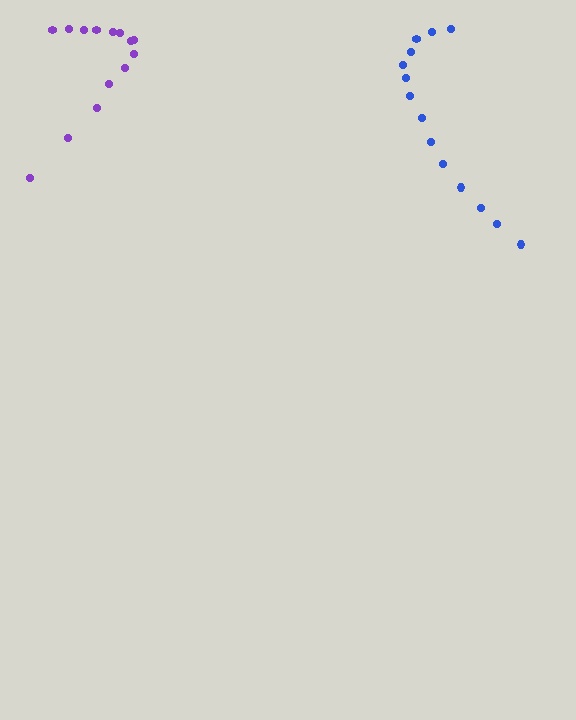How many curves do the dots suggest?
There are 2 distinct paths.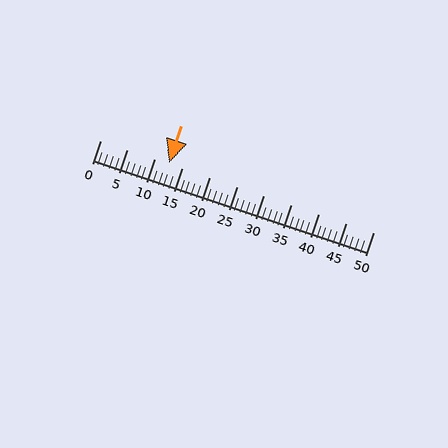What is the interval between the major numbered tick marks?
The major tick marks are spaced 5 units apart.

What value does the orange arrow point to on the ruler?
The orange arrow points to approximately 12.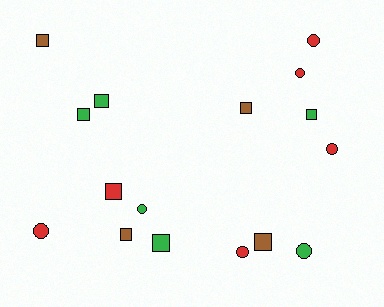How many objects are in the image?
There are 16 objects.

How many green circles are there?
There are 2 green circles.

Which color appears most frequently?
Red, with 6 objects.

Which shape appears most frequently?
Square, with 9 objects.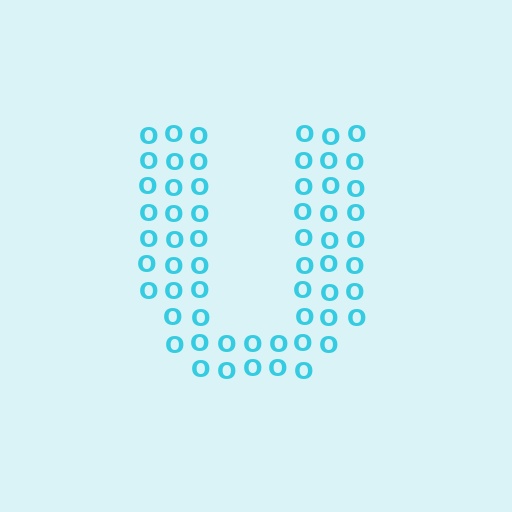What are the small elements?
The small elements are letter O's.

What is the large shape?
The large shape is the letter U.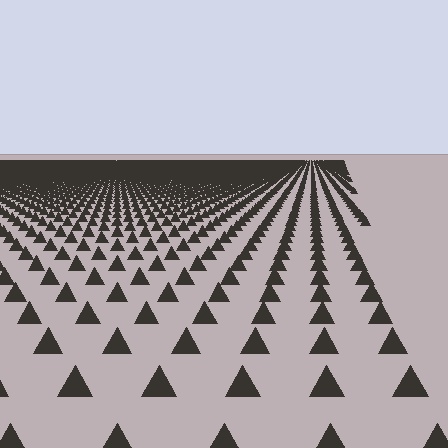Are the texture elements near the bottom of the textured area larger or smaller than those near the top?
Larger. Near the bottom, elements are closer to the viewer and appear at a bigger on-screen size.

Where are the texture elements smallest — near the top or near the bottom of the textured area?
Near the top.